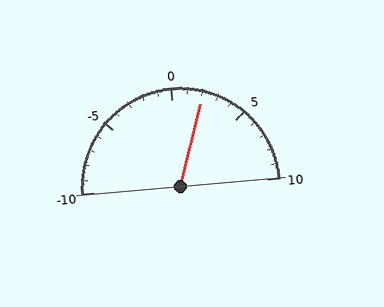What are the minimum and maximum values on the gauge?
The gauge ranges from -10 to 10.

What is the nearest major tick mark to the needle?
The nearest major tick mark is 0.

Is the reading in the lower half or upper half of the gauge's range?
The reading is in the upper half of the range (-10 to 10).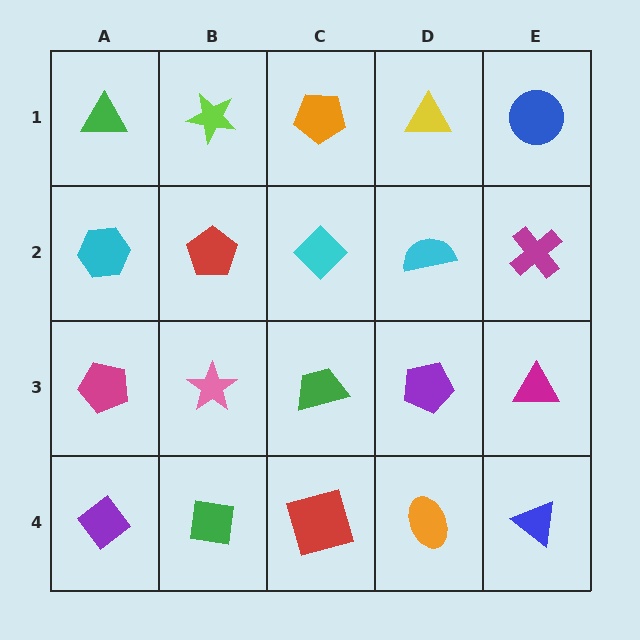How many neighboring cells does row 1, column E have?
2.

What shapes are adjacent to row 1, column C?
A cyan diamond (row 2, column C), a lime star (row 1, column B), a yellow triangle (row 1, column D).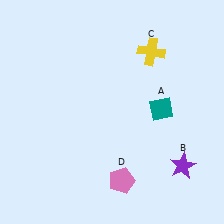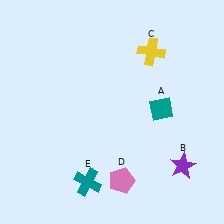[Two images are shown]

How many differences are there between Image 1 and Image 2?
There is 1 difference between the two images.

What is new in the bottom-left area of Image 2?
A teal cross (E) was added in the bottom-left area of Image 2.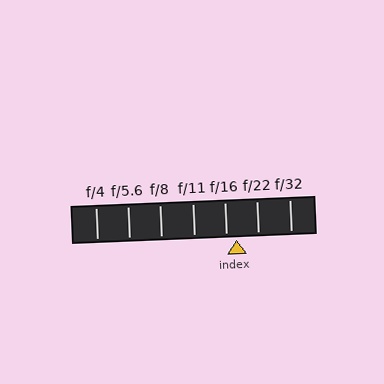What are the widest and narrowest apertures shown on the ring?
The widest aperture shown is f/4 and the narrowest is f/32.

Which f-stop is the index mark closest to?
The index mark is closest to f/16.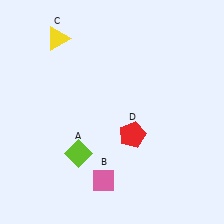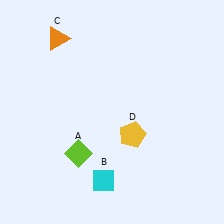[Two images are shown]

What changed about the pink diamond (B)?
In Image 1, B is pink. In Image 2, it changed to cyan.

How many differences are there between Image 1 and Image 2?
There are 3 differences between the two images.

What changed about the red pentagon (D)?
In Image 1, D is red. In Image 2, it changed to yellow.